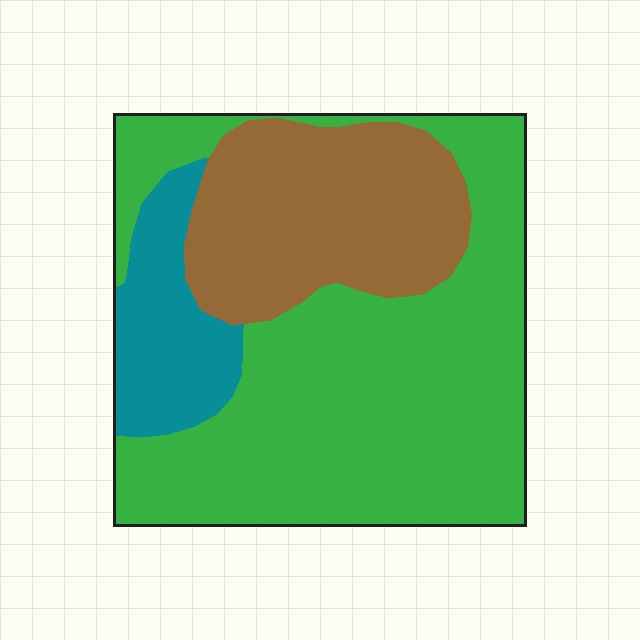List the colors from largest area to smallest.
From largest to smallest: green, brown, teal.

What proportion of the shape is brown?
Brown takes up about one quarter (1/4) of the shape.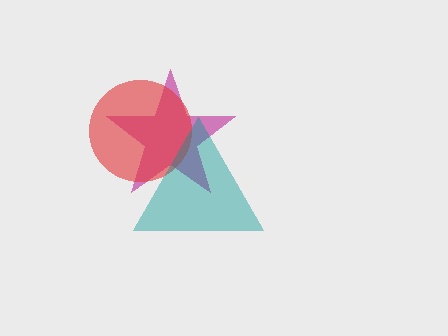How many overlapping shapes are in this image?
There are 3 overlapping shapes in the image.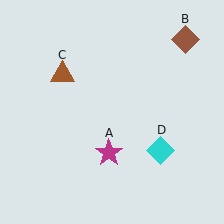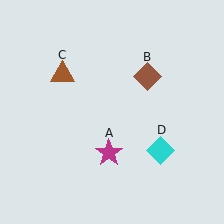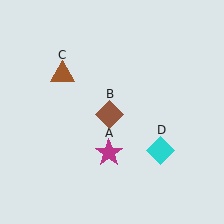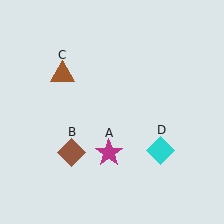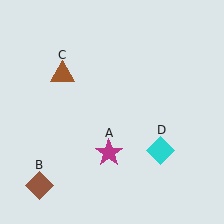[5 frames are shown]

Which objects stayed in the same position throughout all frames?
Magenta star (object A) and brown triangle (object C) and cyan diamond (object D) remained stationary.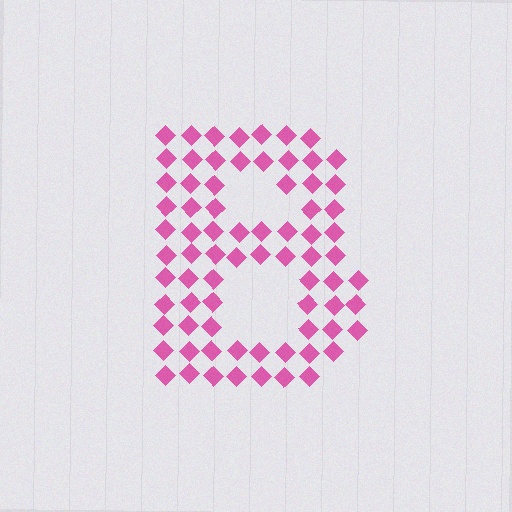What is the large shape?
The large shape is the letter B.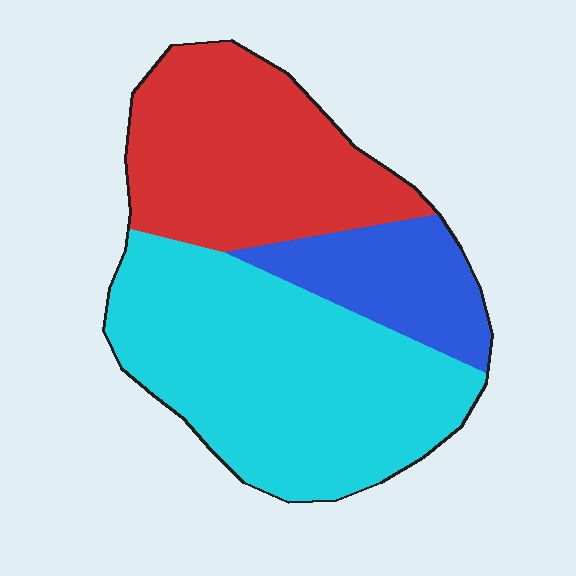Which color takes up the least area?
Blue, at roughly 15%.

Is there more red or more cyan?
Cyan.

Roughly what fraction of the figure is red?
Red takes up about one third (1/3) of the figure.